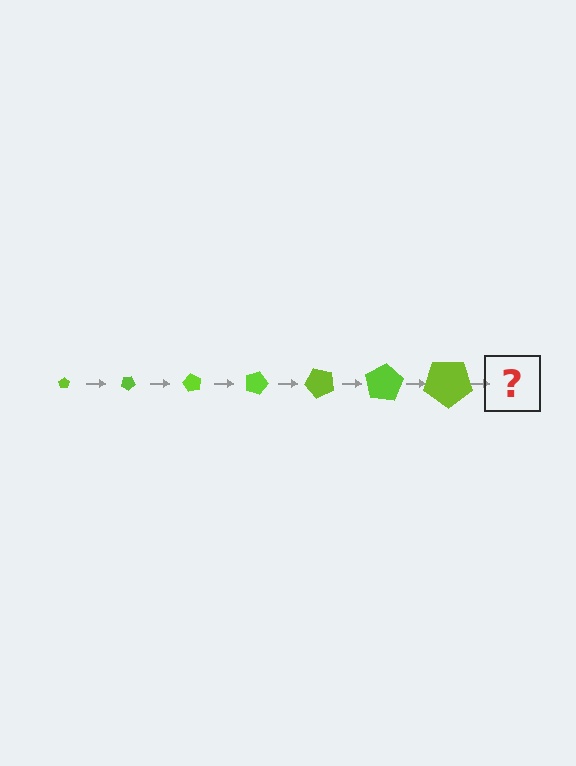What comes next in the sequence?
The next element should be a pentagon, larger than the previous one and rotated 210 degrees from the start.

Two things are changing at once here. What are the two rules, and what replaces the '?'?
The two rules are that the pentagon grows larger each step and it rotates 30 degrees each step. The '?' should be a pentagon, larger than the previous one and rotated 210 degrees from the start.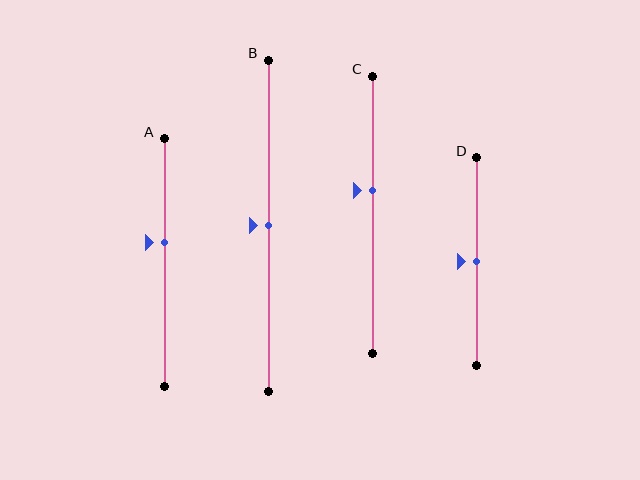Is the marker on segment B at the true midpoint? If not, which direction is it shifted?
Yes, the marker on segment B is at the true midpoint.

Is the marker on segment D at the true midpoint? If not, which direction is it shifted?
Yes, the marker on segment D is at the true midpoint.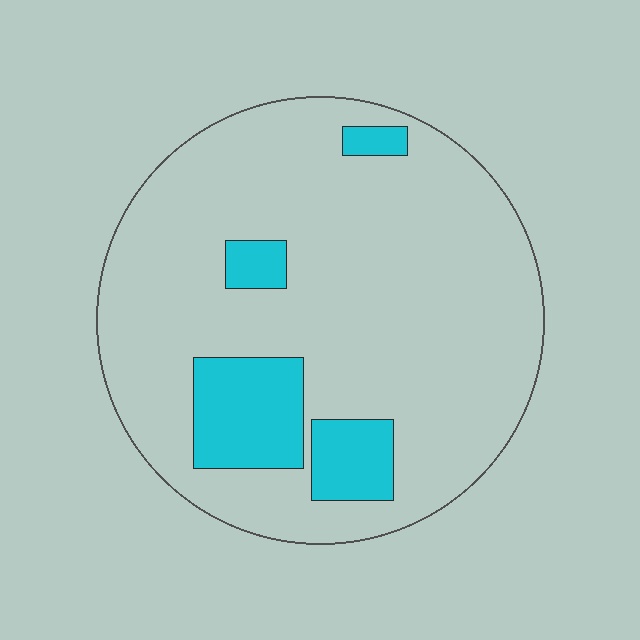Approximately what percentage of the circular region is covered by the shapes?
Approximately 15%.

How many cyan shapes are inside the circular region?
4.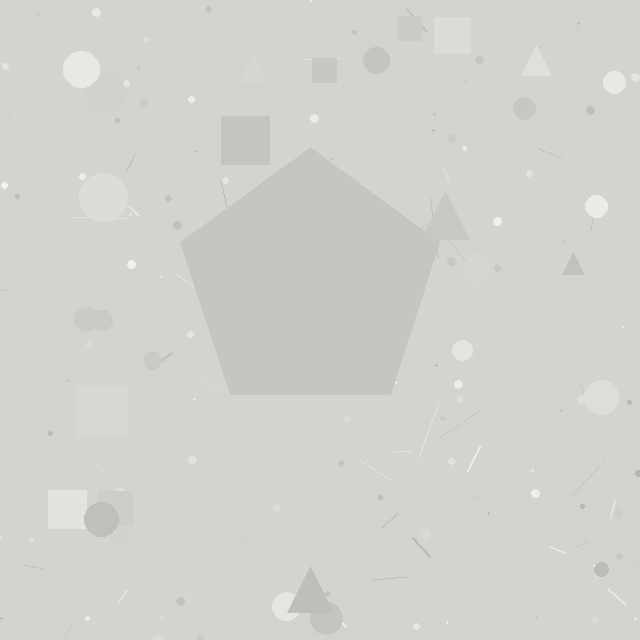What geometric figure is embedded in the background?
A pentagon is embedded in the background.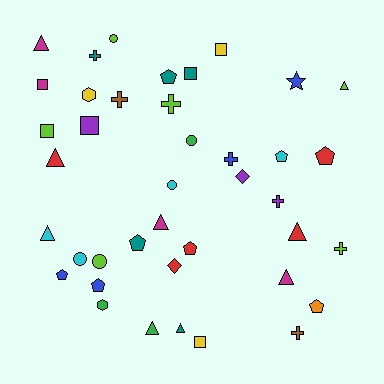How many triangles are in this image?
There are 9 triangles.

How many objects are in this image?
There are 40 objects.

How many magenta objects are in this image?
There are 4 magenta objects.